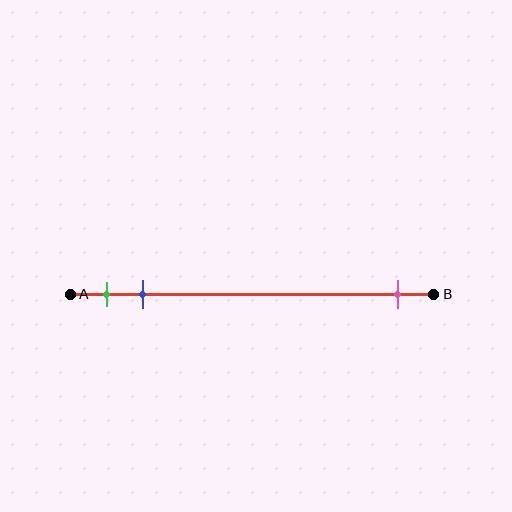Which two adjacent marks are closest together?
The green and blue marks are the closest adjacent pair.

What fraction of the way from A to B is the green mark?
The green mark is approximately 10% (0.1) of the way from A to B.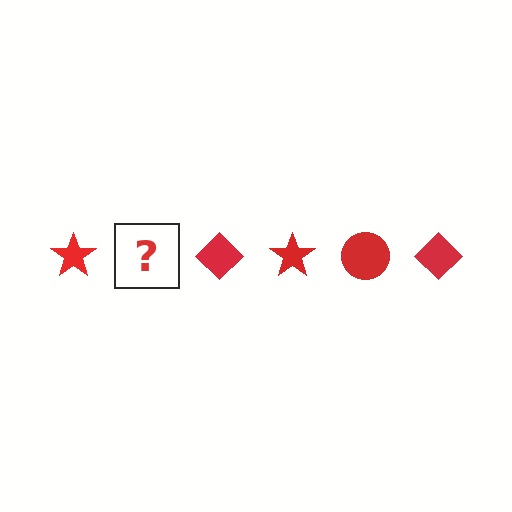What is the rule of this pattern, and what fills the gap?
The rule is that the pattern cycles through star, circle, diamond shapes in red. The gap should be filled with a red circle.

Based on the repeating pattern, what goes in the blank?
The blank should be a red circle.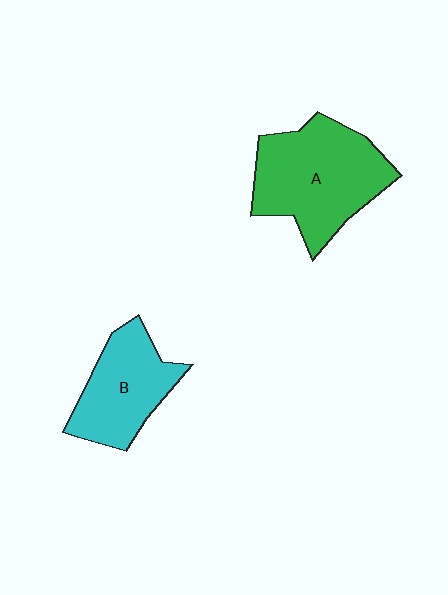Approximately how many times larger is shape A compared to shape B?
Approximately 1.5 times.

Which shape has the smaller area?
Shape B (cyan).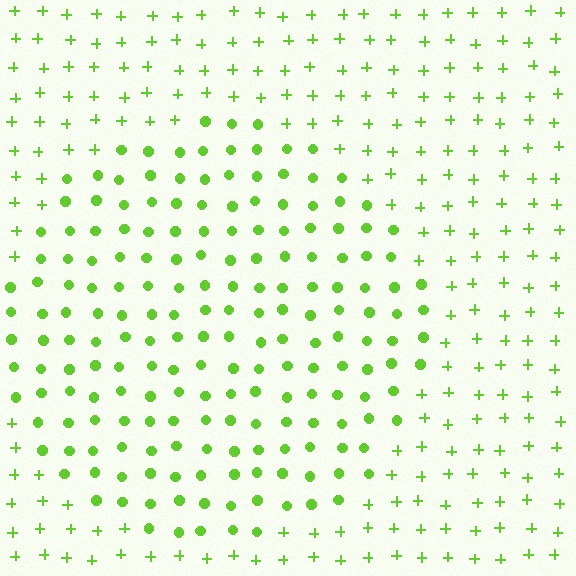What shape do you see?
I see a circle.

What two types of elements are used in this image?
The image uses circles inside the circle region and plus signs outside it.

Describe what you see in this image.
The image is filled with small lime elements arranged in a uniform grid. A circle-shaped region contains circles, while the surrounding area contains plus signs. The boundary is defined purely by the change in element shape.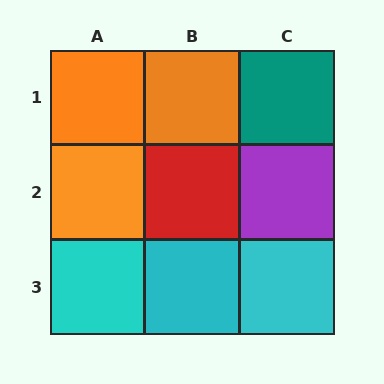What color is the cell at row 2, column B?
Red.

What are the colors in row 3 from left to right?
Cyan, cyan, cyan.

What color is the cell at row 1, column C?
Teal.